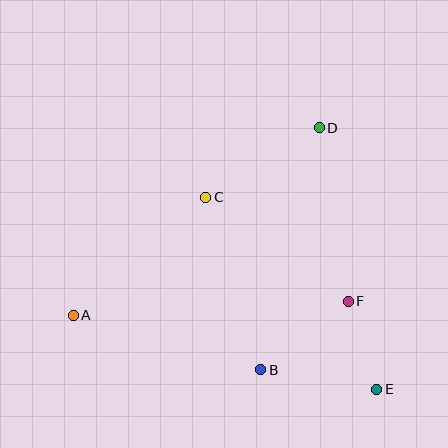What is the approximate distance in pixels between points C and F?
The distance between C and F is approximately 176 pixels.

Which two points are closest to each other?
Points E and F are closest to each other.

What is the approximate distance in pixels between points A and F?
The distance between A and F is approximately 275 pixels.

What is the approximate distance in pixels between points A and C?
The distance between A and C is approximately 177 pixels.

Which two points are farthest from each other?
Points A and E are farthest from each other.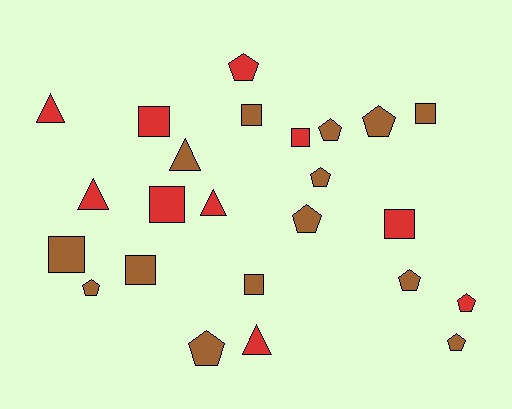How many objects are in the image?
There are 24 objects.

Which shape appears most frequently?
Pentagon, with 10 objects.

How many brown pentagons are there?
There are 8 brown pentagons.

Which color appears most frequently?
Brown, with 14 objects.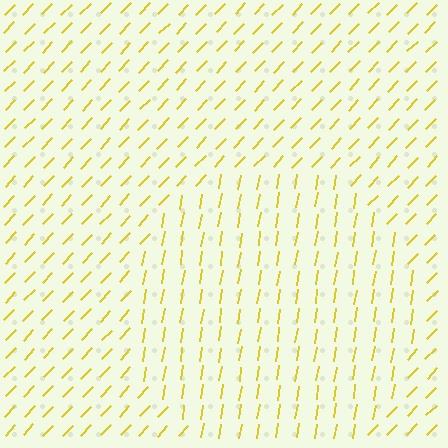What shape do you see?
I see a circle.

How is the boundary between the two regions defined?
The boundary is defined purely by a change in line orientation (approximately 35 degrees difference). All lines are the same color and thickness.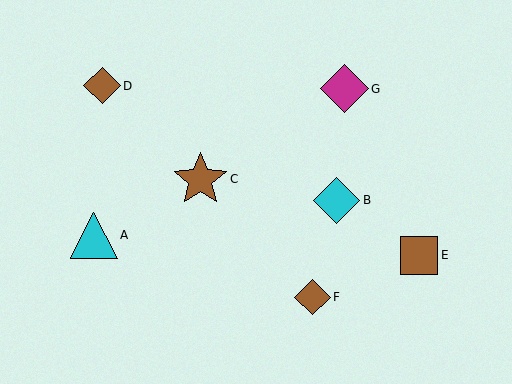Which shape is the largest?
The brown star (labeled C) is the largest.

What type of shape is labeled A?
Shape A is a cyan triangle.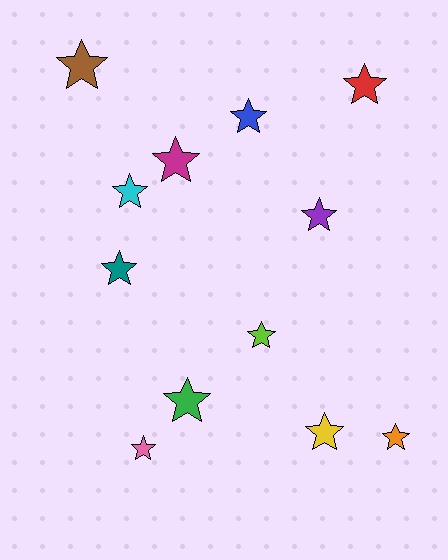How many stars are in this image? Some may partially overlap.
There are 12 stars.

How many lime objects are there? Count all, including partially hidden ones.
There is 1 lime object.